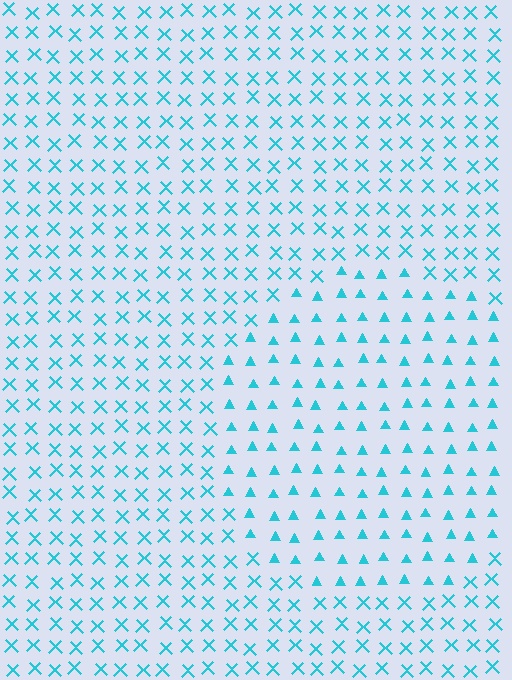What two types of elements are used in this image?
The image uses triangles inside the circle region and X marks outside it.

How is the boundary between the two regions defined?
The boundary is defined by a change in element shape: triangles inside vs. X marks outside. All elements share the same color and spacing.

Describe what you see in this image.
The image is filled with small cyan elements arranged in a uniform grid. A circle-shaped region contains triangles, while the surrounding area contains X marks. The boundary is defined purely by the change in element shape.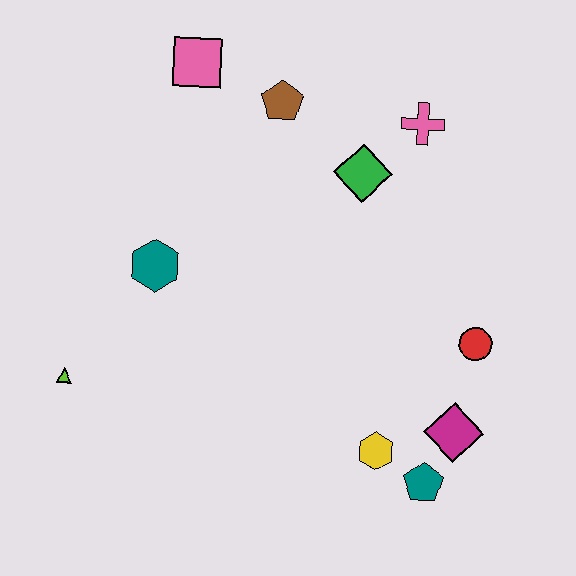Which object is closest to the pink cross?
The green diamond is closest to the pink cross.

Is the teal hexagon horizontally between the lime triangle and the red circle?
Yes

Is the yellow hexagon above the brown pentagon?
No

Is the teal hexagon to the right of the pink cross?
No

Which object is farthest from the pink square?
The teal pentagon is farthest from the pink square.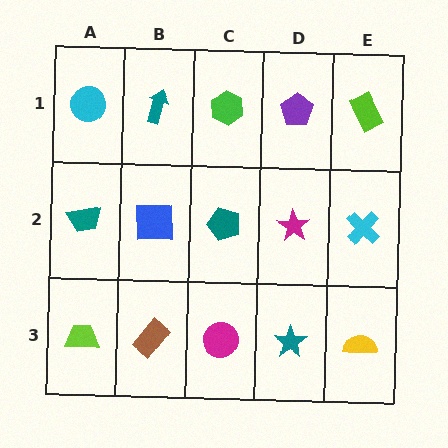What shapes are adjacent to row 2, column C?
A green hexagon (row 1, column C), a magenta circle (row 3, column C), a blue square (row 2, column B), a magenta star (row 2, column D).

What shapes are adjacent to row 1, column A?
A teal trapezoid (row 2, column A), a teal arrow (row 1, column B).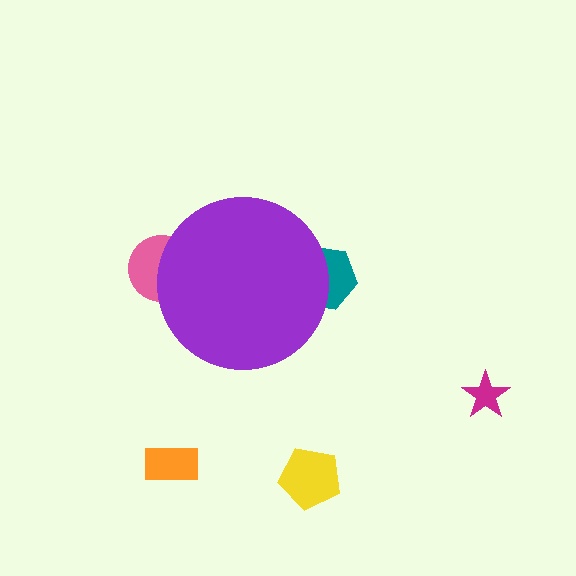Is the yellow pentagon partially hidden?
No, the yellow pentagon is fully visible.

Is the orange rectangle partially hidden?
No, the orange rectangle is fully visible.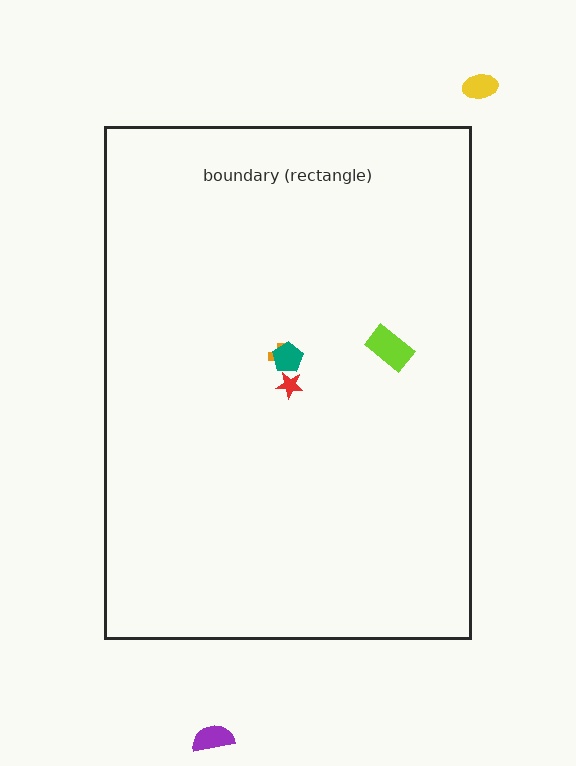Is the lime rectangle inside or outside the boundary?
Inside.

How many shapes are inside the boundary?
4 inside, 2 outside.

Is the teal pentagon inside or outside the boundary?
Inside.